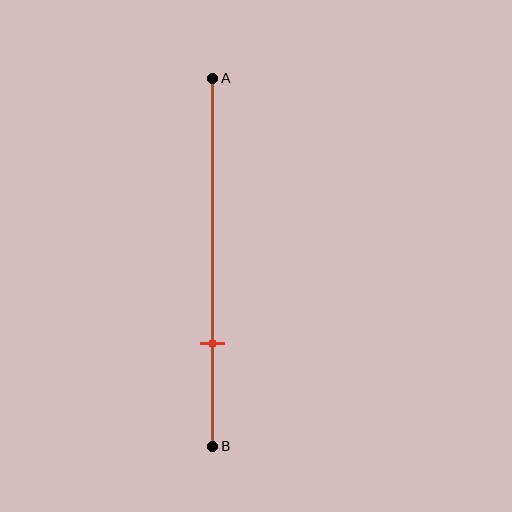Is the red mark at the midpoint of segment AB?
No, the mark is at about 70% from A, not at the 50% midpoint.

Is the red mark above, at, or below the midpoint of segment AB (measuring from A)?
The red mark is below the midpoint of segment AB.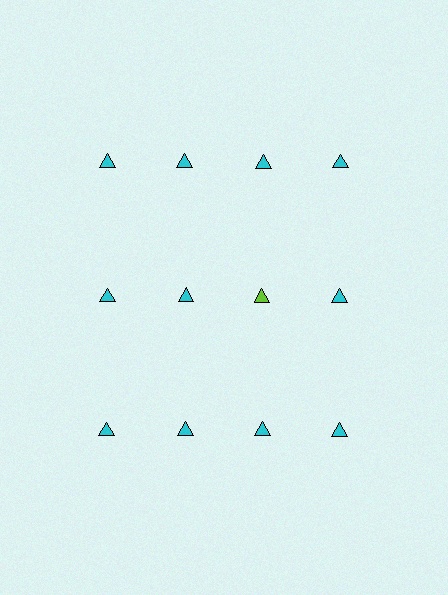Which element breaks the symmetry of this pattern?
The lime triangle in the second row, center column breaks the symmetry. All other shapes are cyan triangles.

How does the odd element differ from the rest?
It has a different color: lime instead of cyan.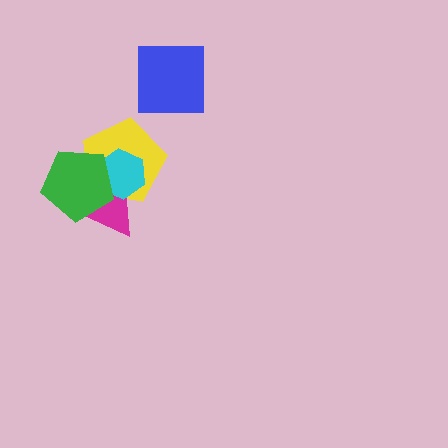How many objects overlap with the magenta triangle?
3 objects overlap with the magenta triangle.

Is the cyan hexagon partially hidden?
Yes, it is partially covered by another shape.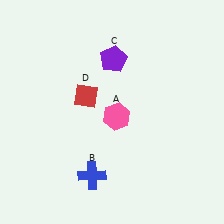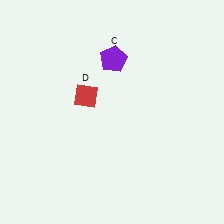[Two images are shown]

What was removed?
The blue cross (B), the pink hexagon (A) were removed in Image 2.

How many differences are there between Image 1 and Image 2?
There are 2 differences between the two images.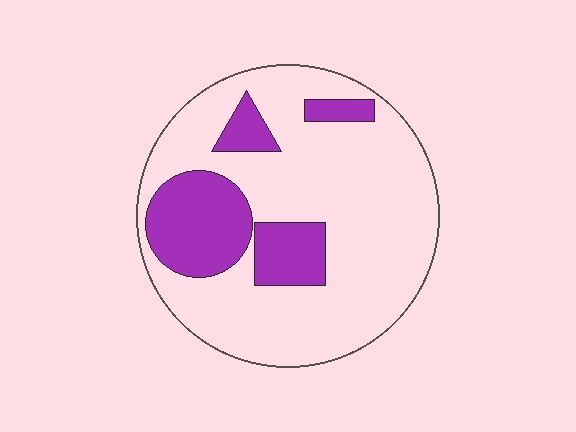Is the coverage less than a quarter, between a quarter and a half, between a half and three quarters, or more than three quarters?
Less than a quarter.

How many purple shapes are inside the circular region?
4.